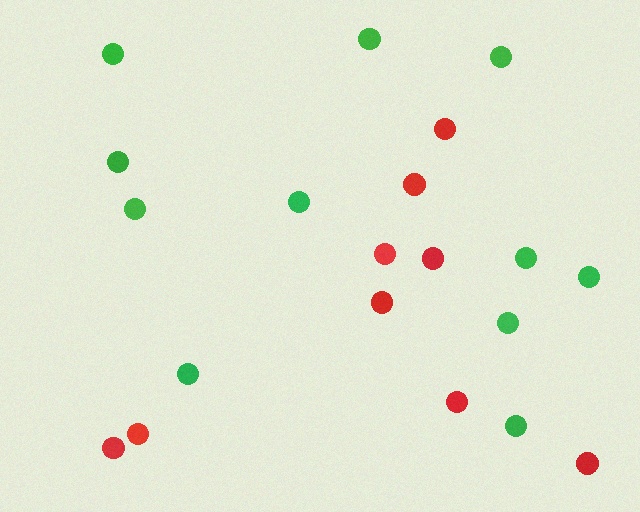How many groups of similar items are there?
There are 2 groups: one group of red circles (9) and one group of green circles (11).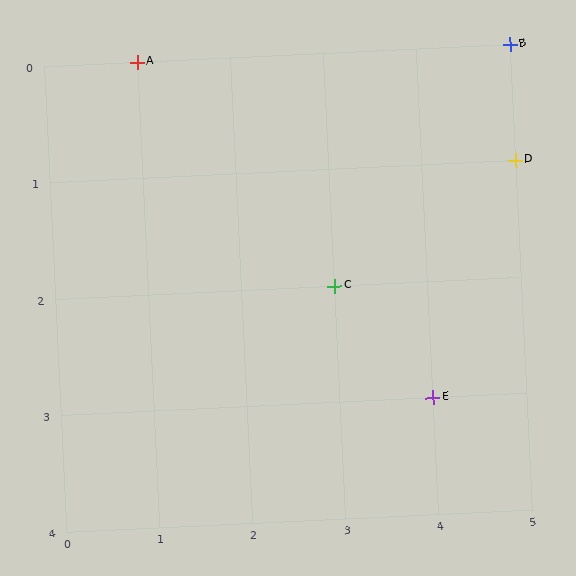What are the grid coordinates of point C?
Point C is at grid coordinates (3, 2).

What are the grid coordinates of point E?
Point E is at grid coordinates (4, 3).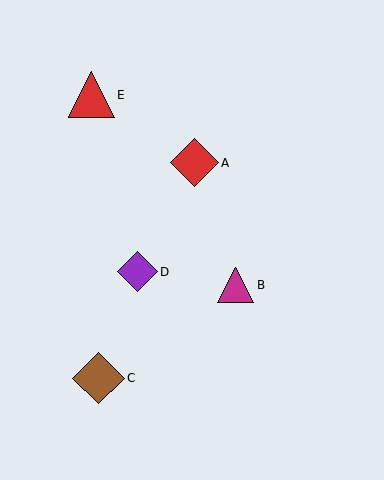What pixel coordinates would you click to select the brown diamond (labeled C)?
Click at (99, 378) to select the brown diamond C.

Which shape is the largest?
The brown diamond (labeled C) is the largest.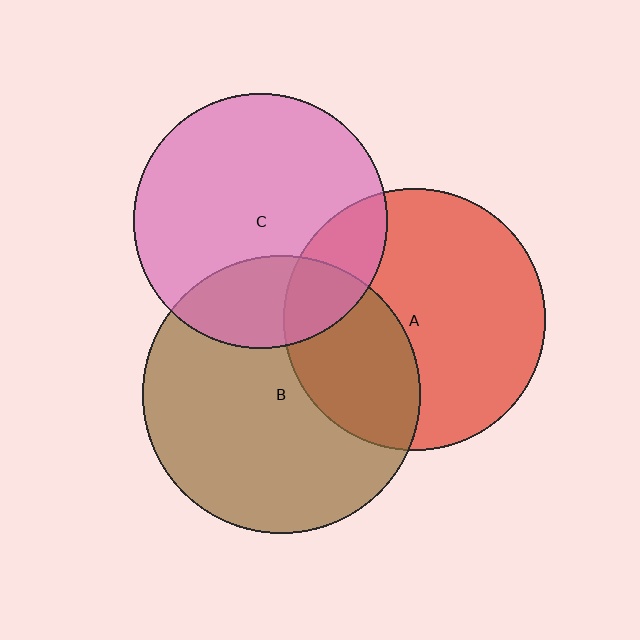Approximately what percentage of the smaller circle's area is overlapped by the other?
Approximately 20%.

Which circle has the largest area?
Circle B (brown).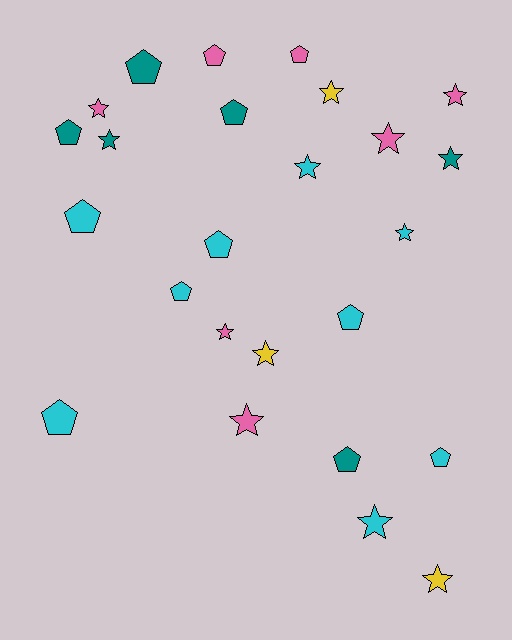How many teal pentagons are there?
There are 4 teal pentagons.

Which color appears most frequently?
Cyan, with 9 objects.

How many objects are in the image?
There are 25 objects.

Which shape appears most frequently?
Star, with 13 objects.